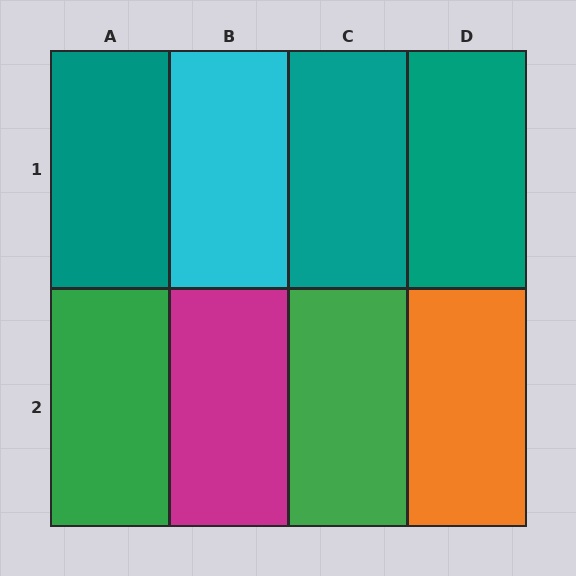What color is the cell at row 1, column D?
Teal.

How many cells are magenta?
1 cell is magenta.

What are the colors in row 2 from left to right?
Green, magenta, green, orange.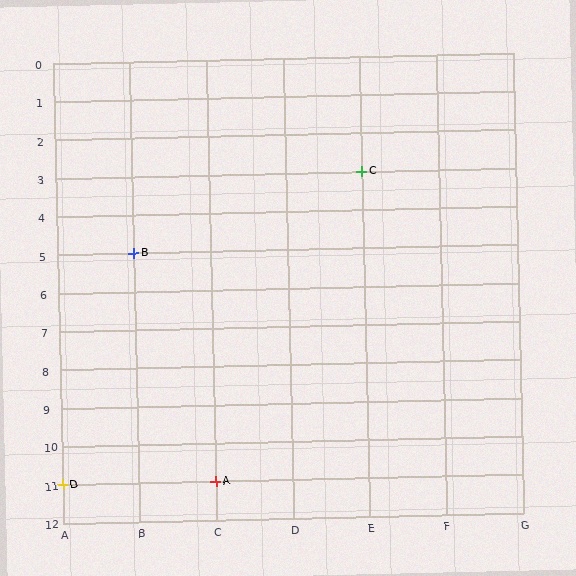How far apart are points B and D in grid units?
Points B and D are 1 column and 6 rows apart (about 6.1 grid units diagonally).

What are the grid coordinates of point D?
Point D is at grid coordinates (A, 11).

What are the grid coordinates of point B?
Point B is at grid coordinates (B, 5).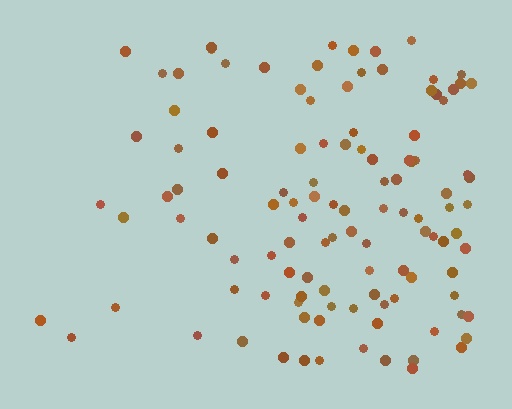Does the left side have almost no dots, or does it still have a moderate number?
Still a moderate number, just noticeably fewer than the right.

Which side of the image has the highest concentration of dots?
The right.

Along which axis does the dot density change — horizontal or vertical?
Horizontal.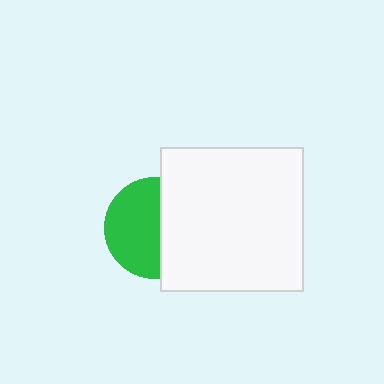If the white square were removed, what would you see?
You would see the complete green circle.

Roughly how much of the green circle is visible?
About half of it is visible (roughly 56%).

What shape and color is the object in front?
The object in front is a white square.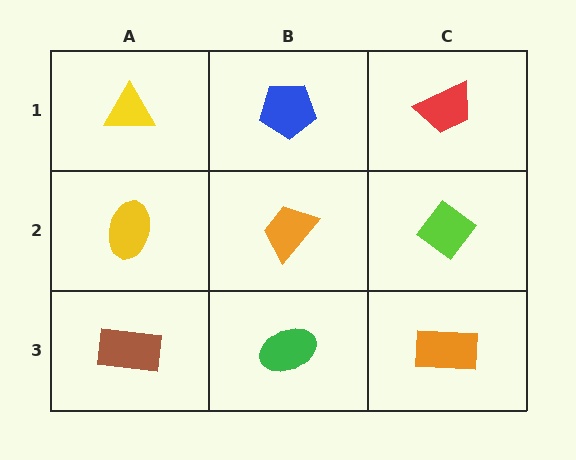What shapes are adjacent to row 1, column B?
An orange trapezoid (row 2, column B), a yellow triangle (row 1, column A), a red trapezoid (row 1, column C).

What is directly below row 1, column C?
A lime diamond.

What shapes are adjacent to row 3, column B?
An orange trapezoid (row 2, column B), a brown rectangle (row 3, column A), an orange rectangle (row 3, column C).